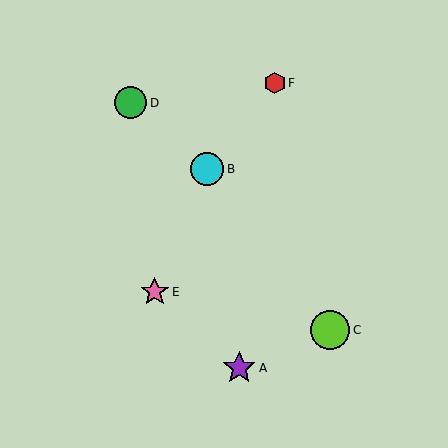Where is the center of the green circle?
The center of the green circle is at (131, 103).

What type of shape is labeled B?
Shape B is a cyan circle.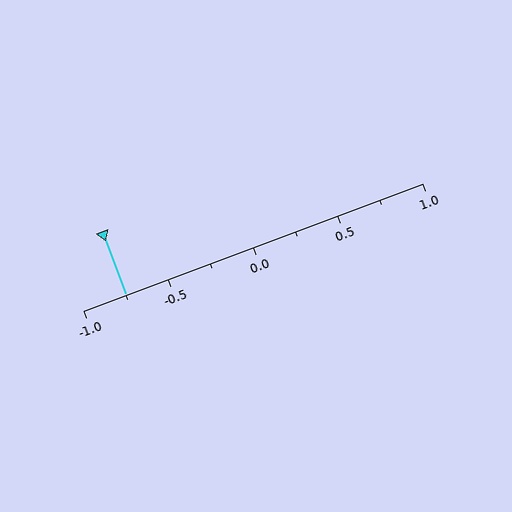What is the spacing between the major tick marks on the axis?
The major ticks are spaced 0.5 apart.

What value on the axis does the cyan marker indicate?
The marker indicates approximately -0.75.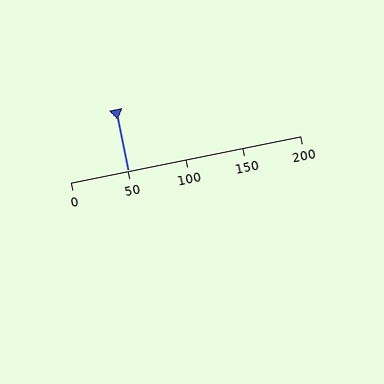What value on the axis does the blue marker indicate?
The marker indicates approximately 50.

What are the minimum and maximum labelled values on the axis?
The axis runs from 0 to 200.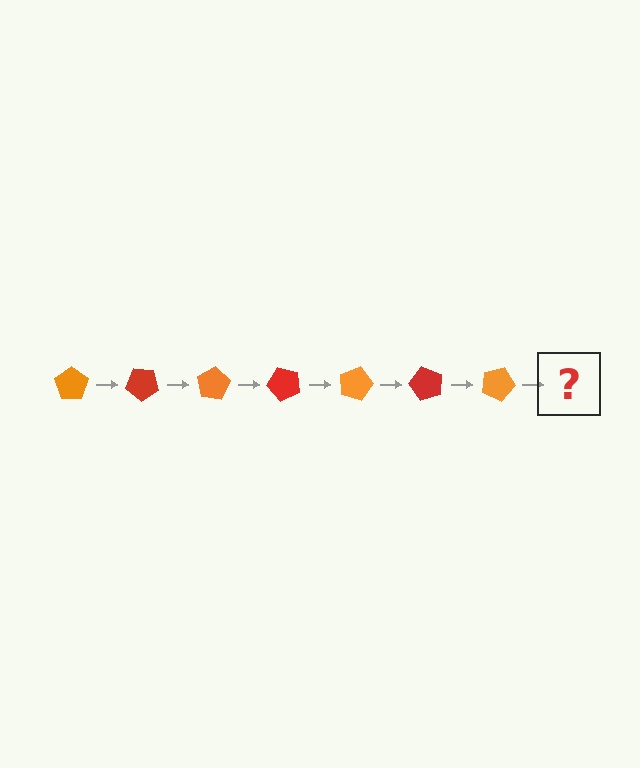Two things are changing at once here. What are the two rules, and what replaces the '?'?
The two rules are that it rotates 40 degrees each step and the color cycles through orange and red. The '?' should be a red pentagon, rotated 280 degrees from the start.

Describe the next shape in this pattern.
It should be a red pentagon, rotated 280 degrees from the start.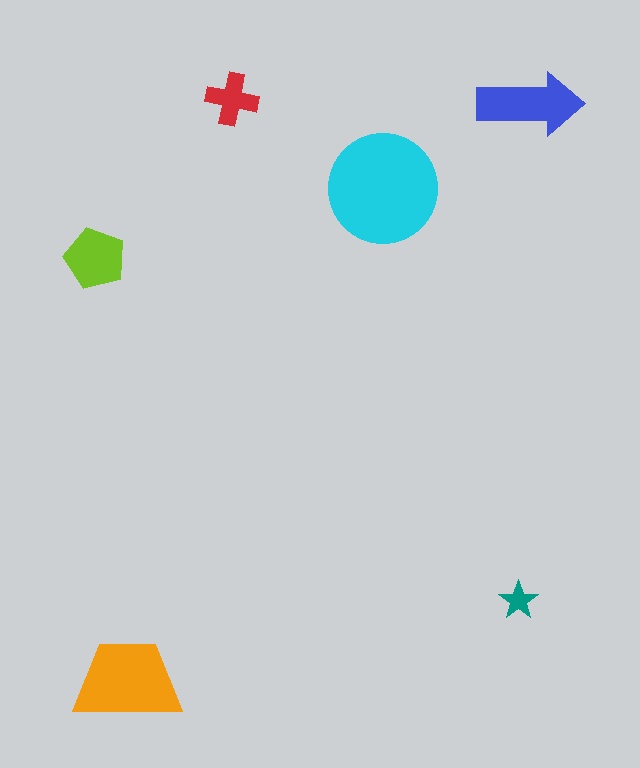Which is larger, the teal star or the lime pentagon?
The lime pentagon.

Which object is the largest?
The cyan circle.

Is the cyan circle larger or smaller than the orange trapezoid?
Larger.